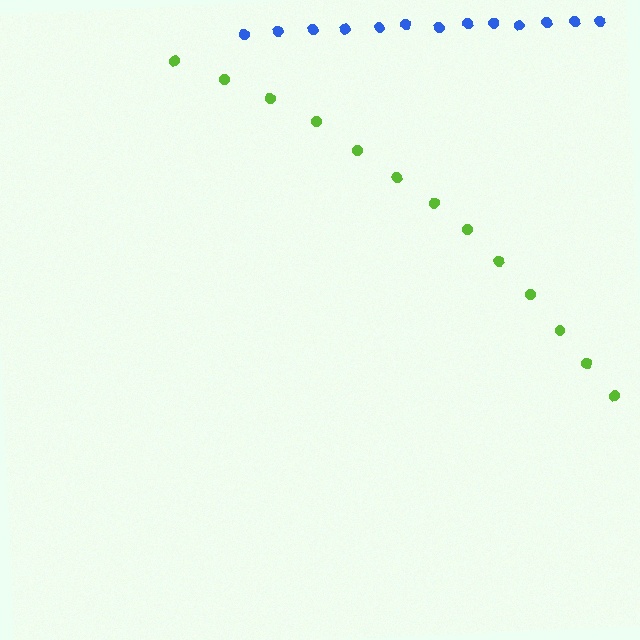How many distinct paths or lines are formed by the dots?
There are 2 distinct paths.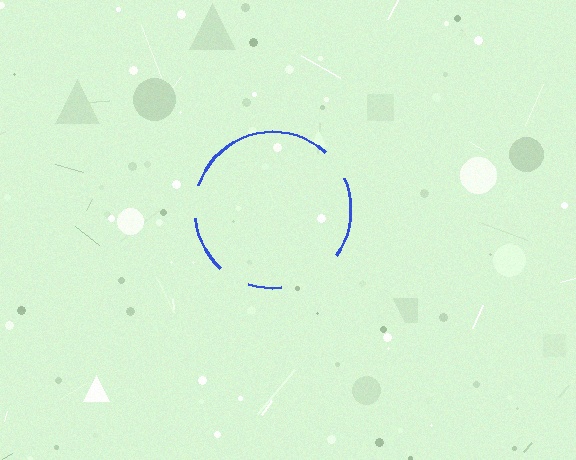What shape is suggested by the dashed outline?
The dashed outline suggests a circle.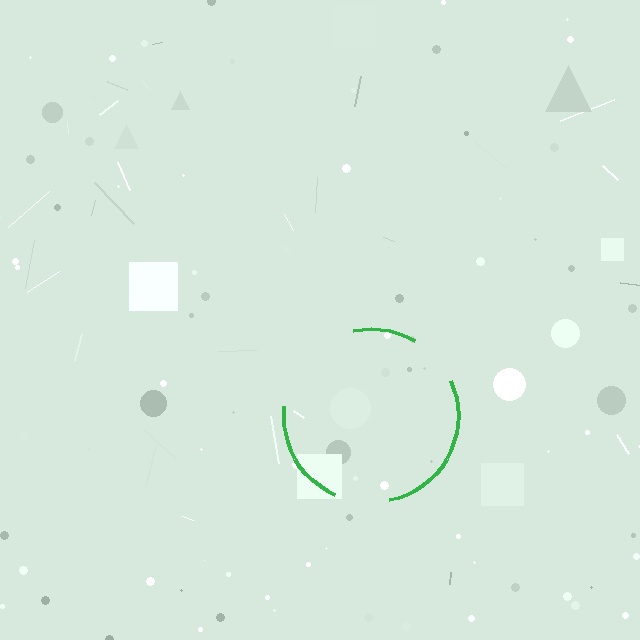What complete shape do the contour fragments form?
The contour fragments form a circle.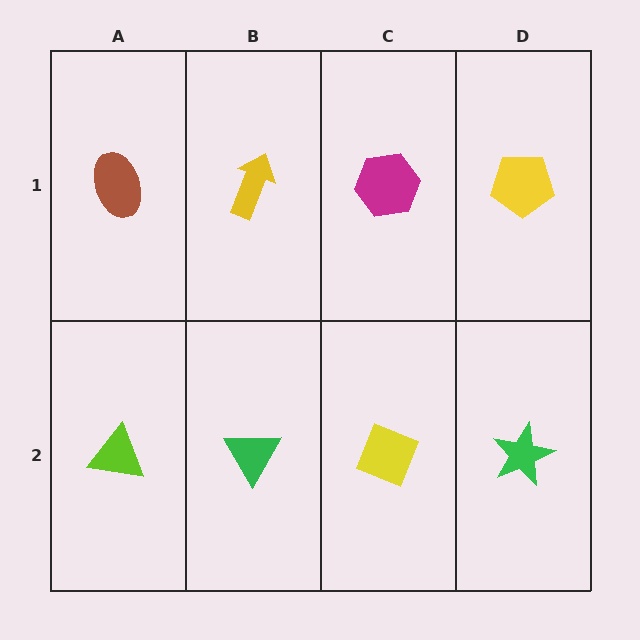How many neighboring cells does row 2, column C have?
3.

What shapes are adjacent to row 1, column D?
A green star (row 2, column D), a magenta hexagon (row 1, column C).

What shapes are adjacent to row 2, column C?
A magenta hexagon (row 1, column C), a green triangle (row 2, column B), a green star (row 2, column D).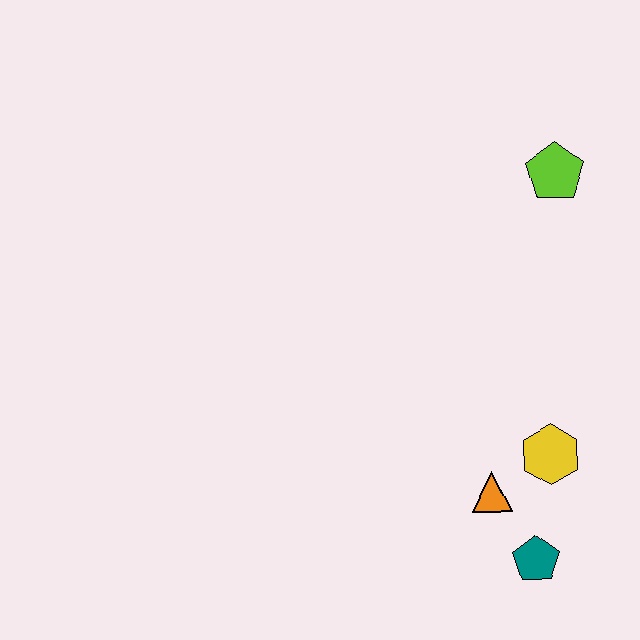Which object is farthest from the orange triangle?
The lime pentagon is farthest from the orange triangle.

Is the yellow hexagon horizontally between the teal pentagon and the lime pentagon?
Yes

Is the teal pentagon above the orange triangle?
No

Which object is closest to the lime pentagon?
The yellow hexagon is closest to the lime pentagon.